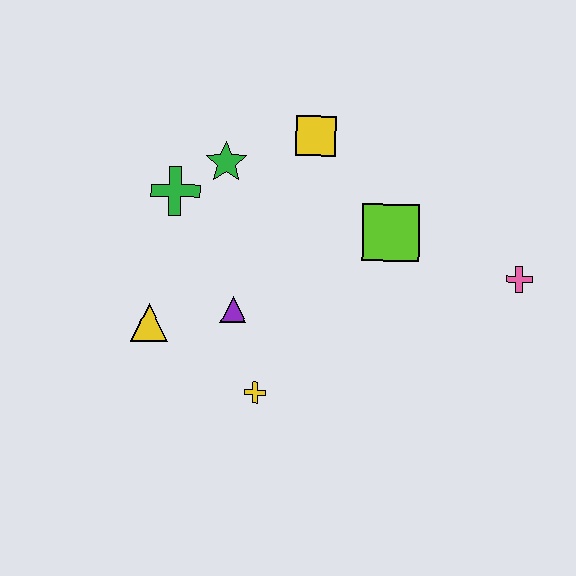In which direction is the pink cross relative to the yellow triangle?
The pink cross is to the right of the yellow triangle.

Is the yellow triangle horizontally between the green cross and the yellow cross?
No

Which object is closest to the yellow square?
The green star is closest to the yellow square.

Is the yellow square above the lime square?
Yes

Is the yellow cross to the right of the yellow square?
No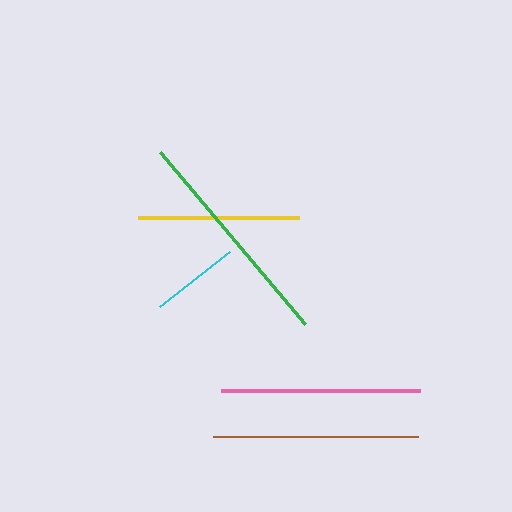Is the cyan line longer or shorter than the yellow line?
The yellow line is longer than the cyan line.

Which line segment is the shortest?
The cyan line is the shortest at approximately 89 pixels.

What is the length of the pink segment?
The pink segment is approximately 199 pixels long.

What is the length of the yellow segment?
The yellow segment is approximately 161 pixels long.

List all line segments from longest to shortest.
From longest to shortest: green, brown, pink, yellow, cyan.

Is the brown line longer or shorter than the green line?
The green line is longer than the brown line.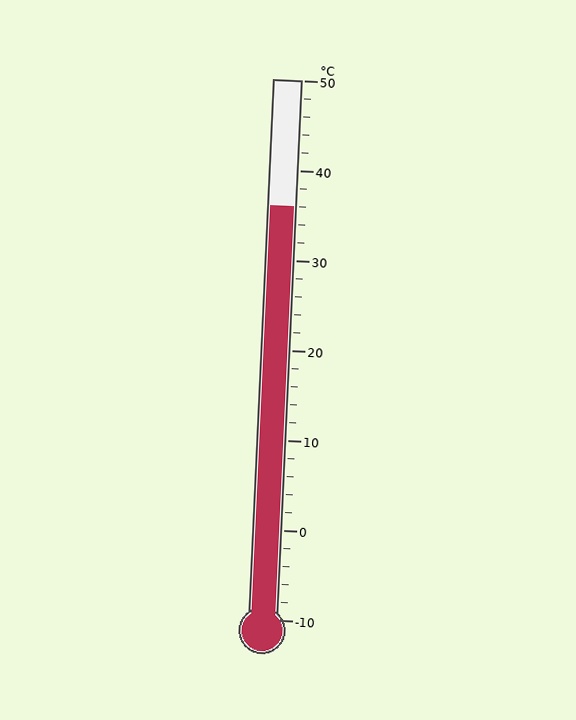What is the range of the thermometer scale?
The thermometer scale ranges from -10°C to 50°C.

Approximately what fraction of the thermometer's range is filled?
The thermometer is filled to approximately 75% of its range.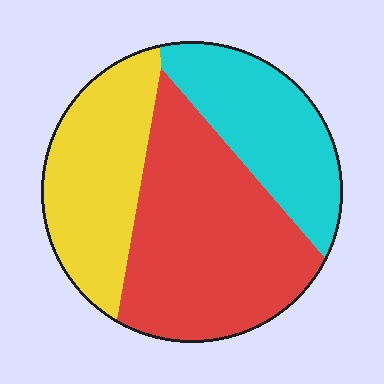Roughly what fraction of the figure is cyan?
Cyan covers 26% of the figure.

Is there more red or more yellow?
Red.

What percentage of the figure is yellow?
Yellow takes up about one quarter (1/4) of the figure.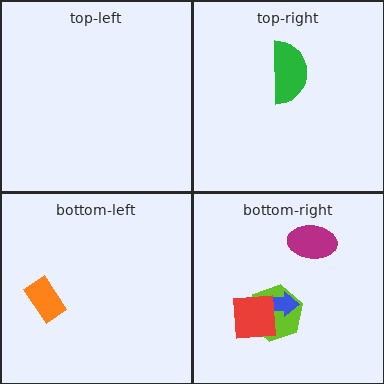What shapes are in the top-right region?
The green semicircle.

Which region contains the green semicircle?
The top-right region.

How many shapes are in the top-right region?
1.